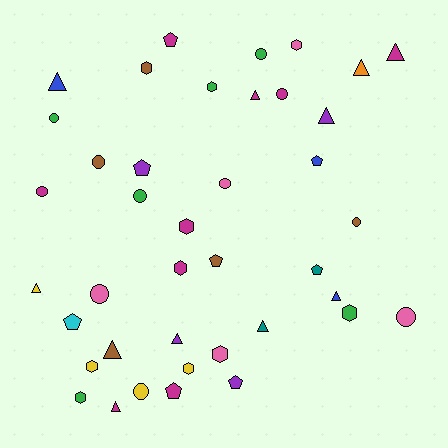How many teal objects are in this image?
There are 2 teal objects.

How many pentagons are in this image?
There are 8 pentagons.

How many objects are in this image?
There are 40 objects.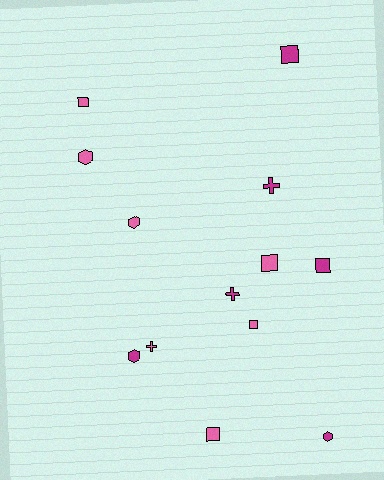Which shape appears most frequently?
Square, with 6 objects.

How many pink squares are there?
There are 4 pink squares.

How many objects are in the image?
There are 13 objects.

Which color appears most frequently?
Pink, with 7 objects.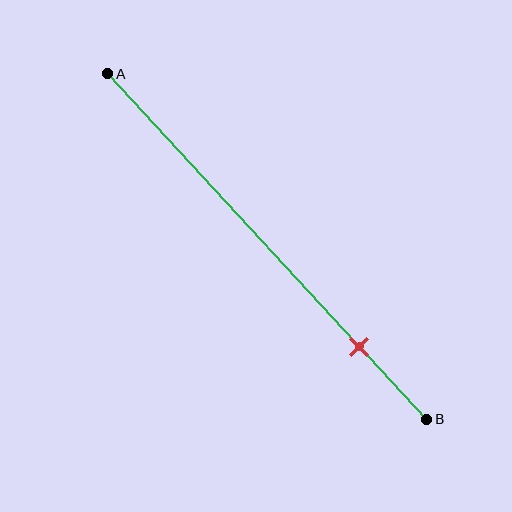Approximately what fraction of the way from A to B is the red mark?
The red mark is approximately 80% of the way from A to B.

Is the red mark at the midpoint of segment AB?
No, the mark is at about 80% from A, not at the 50% midpoint.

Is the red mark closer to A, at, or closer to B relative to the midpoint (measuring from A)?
The red mark is closer to point B than the midpoint of segment AB.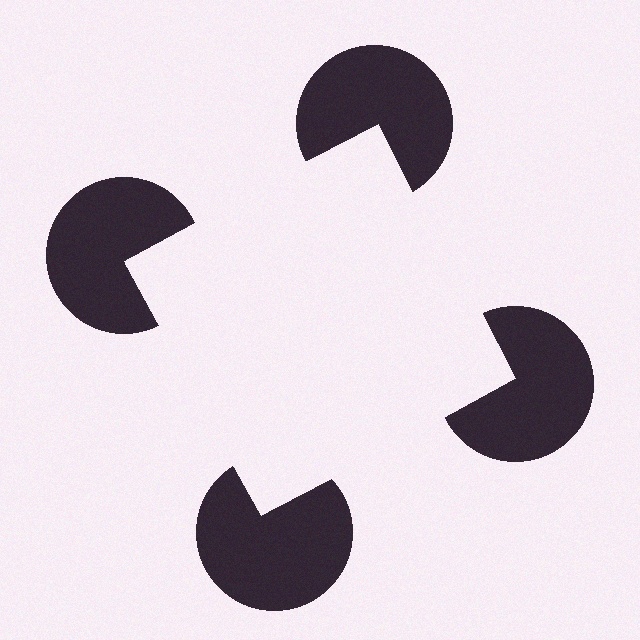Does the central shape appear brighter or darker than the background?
It typically appears slightly brighter than the background, even though no actual brightness change is drawn.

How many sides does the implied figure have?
4 sides.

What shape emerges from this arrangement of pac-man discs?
An illusory square — its edges are inferred from the aligned wedge cuts in the pac-man discs, not physically drawn.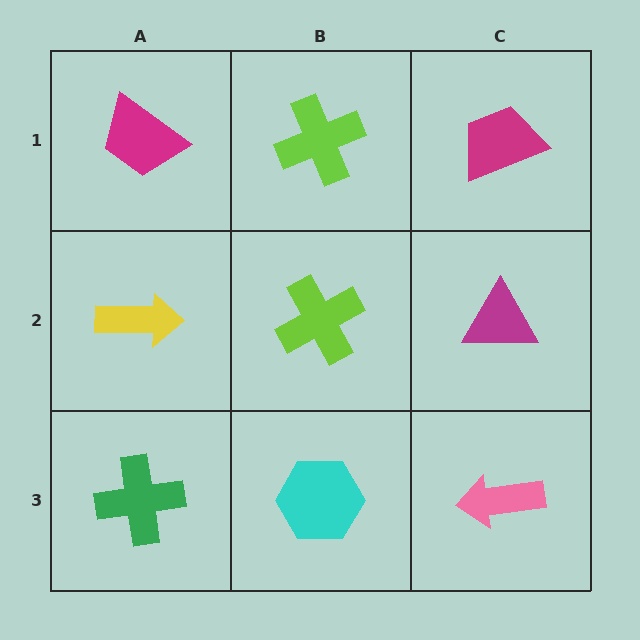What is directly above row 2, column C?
A magenta trapezoid.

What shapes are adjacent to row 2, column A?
A magenta trapezoid (row 1, column A), a green cross (row 3, column A), a lime cross (row 2, column B).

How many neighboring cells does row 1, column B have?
3.